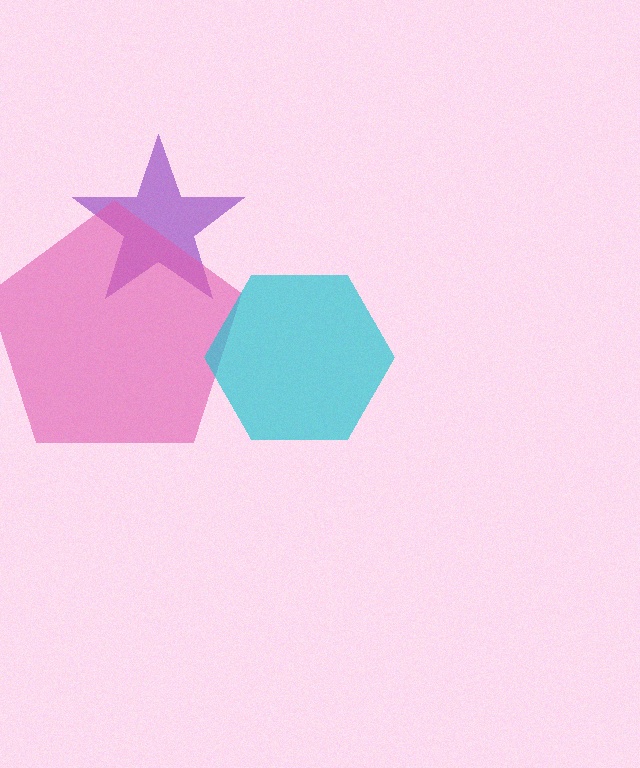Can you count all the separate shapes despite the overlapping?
Yes, there are 3 separate shapes.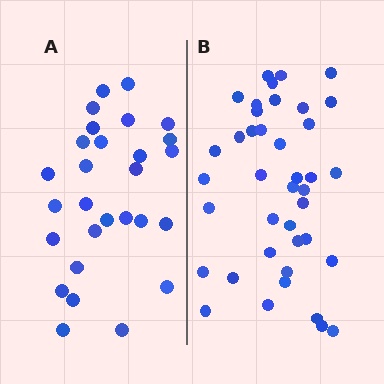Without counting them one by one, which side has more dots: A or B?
Region B (the right region) has more dots.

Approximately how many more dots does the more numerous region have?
Region B has roughly 12 or so more dots than region A.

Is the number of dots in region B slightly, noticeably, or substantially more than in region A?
Region B has noticeably more, but not dramatically so. The ratio is roughly 1.4 to 1.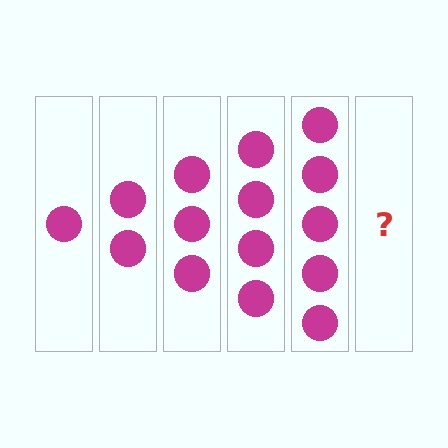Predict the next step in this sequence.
The next step is 6 circles.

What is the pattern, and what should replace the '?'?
The pattern is that each step adds one more circle. The '?' should be 6 circles.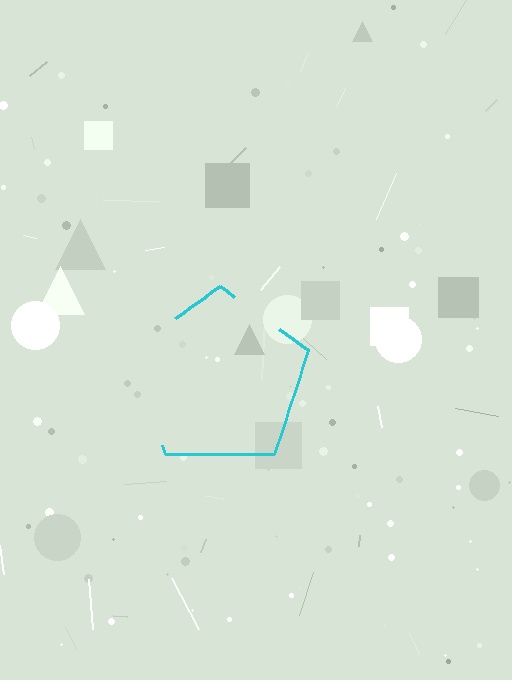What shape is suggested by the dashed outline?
The dashed outline suggests a pentagon.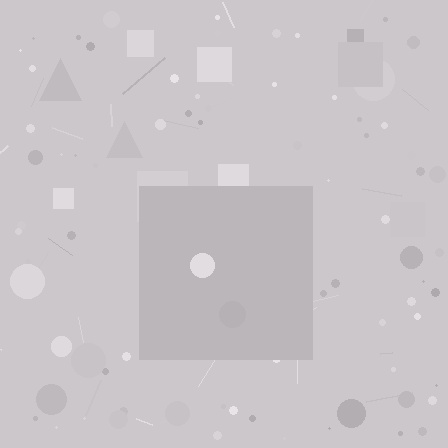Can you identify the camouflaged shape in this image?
The camouflaged shape is a square.